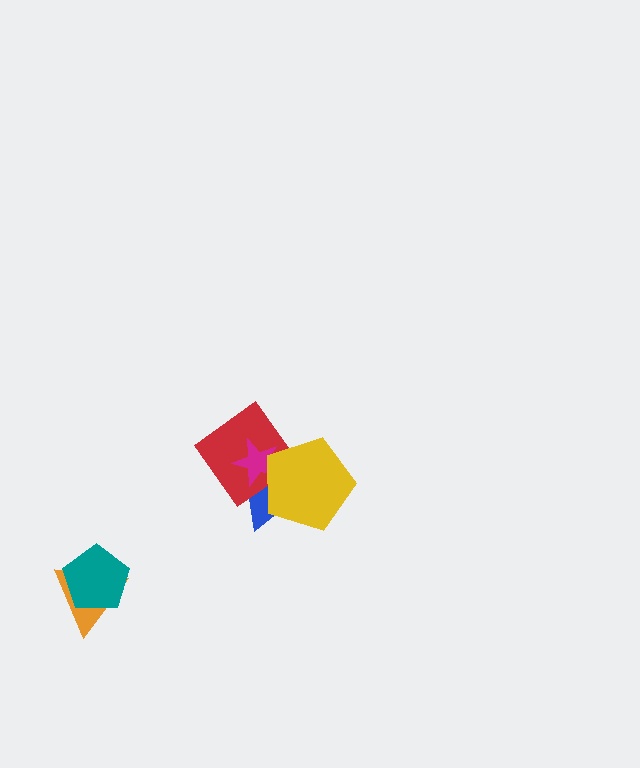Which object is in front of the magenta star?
The yellow pentagon is in front of the magenta star.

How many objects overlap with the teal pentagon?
1 object overlaps with the teal pentagon.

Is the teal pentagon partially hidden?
No, no other shape covers it.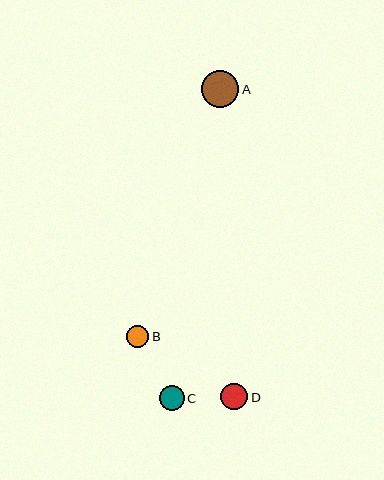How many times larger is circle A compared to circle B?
Circle A is approximately 1.7 times the size of circle B.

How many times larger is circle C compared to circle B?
Circle C is approximately 1.1 times the size of circle B.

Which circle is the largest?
Circle A is the largest with a size of approximately 37 pixels.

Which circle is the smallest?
Circle B is the smallest with a size of approximately 22 pixels.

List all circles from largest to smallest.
From largest to smallest: A, D, C, B.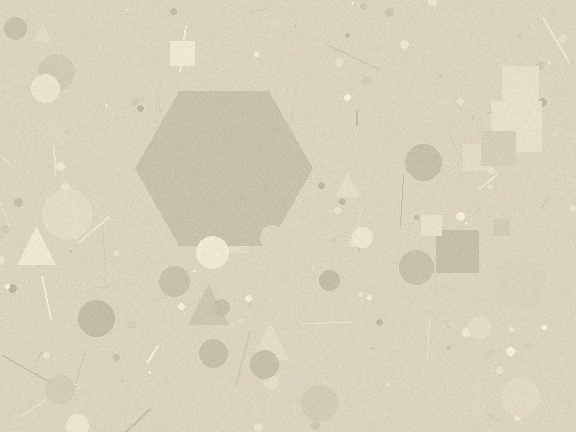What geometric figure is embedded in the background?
A hexagon is embedded in the background.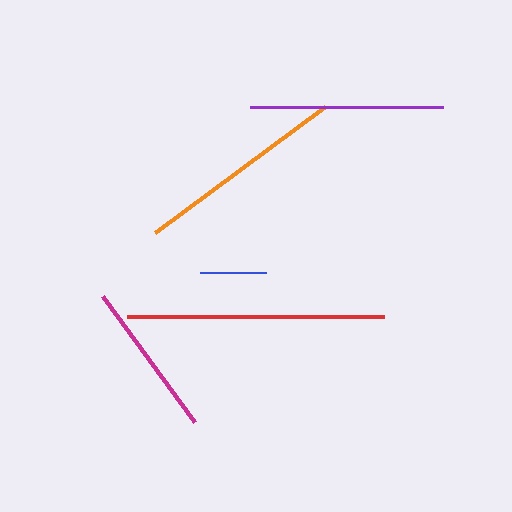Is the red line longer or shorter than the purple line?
The red line is longer than the purple line.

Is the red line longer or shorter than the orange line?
The red line is longer than the orange line.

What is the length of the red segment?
The red segment is approximately 257 pixels long.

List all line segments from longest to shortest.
From longest to shortest: red, orange, purple, magenta, blue.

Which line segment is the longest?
The red line is the longest at approximately 257 pixels.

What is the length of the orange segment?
The orange segment is approximately 211 pixels long.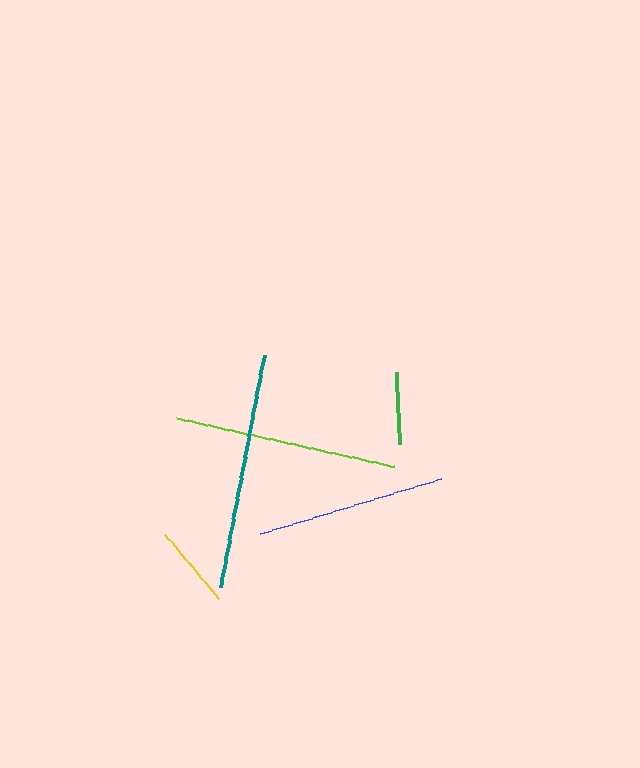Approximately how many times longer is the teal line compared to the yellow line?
The teal line is approximately 2.8 times the length of the yellow line.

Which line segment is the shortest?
The green line is the shortest at approximately 72 pixels.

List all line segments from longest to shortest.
From longest to shortest: teal, lime, blue, yellow, green.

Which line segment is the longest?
The teal line is the longest at approximately 237 pixels.